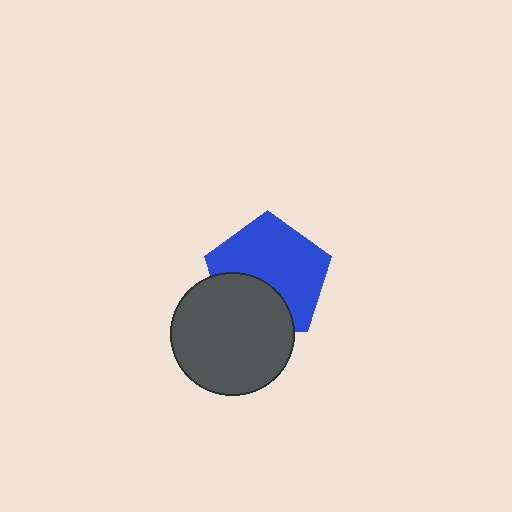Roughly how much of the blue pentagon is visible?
Most of it is visible (roughly 66%).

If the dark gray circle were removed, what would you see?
You would see the complete blue pentagon.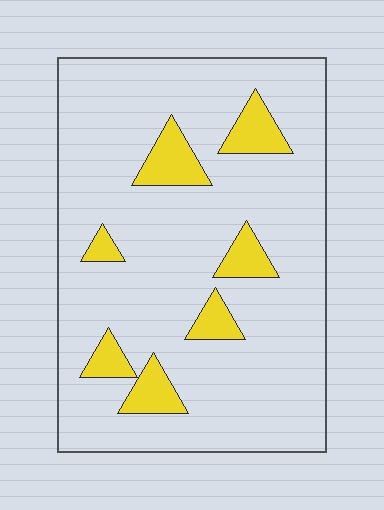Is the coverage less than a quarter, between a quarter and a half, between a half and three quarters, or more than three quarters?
Less than a quarter.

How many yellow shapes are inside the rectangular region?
7.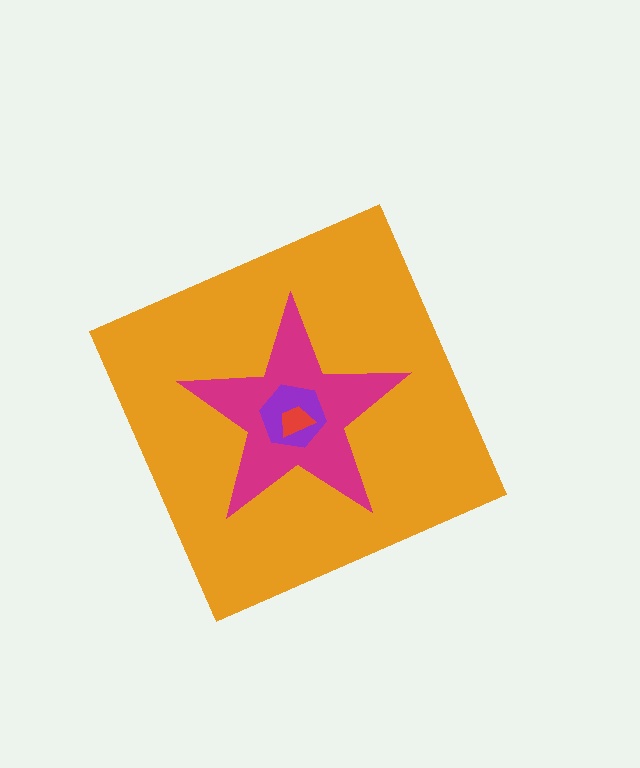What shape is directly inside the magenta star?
The purple hexagon.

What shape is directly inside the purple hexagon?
The red trapezoid.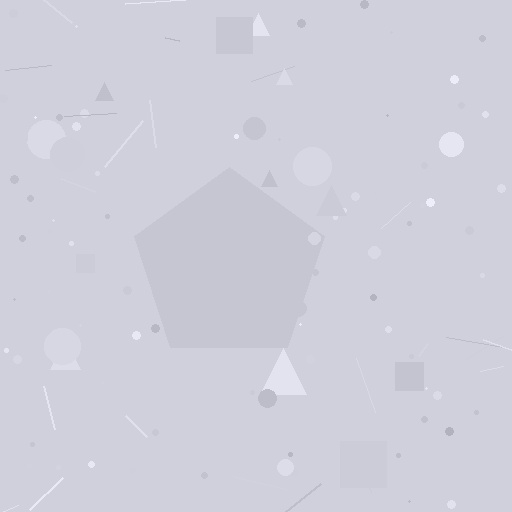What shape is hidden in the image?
A pentagon is hidden in the image.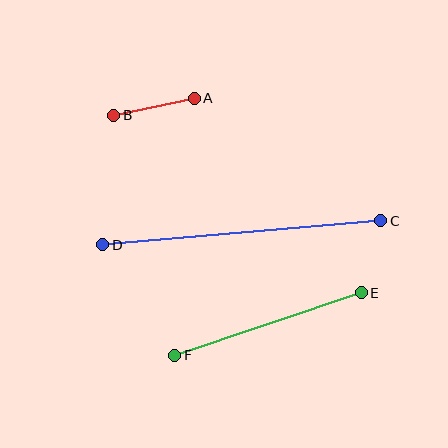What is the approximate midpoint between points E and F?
The midpoint is at approximately (268, 324) pixels.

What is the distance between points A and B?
The distance is approximately 82 pixels.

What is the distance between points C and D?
The distance is approximately 279 pixels.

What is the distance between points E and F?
The distance is approximately 197 pixels.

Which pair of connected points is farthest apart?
Points C and D are farthest apart.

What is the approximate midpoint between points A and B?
The midpoint is at approximately (154, 107) pixels.